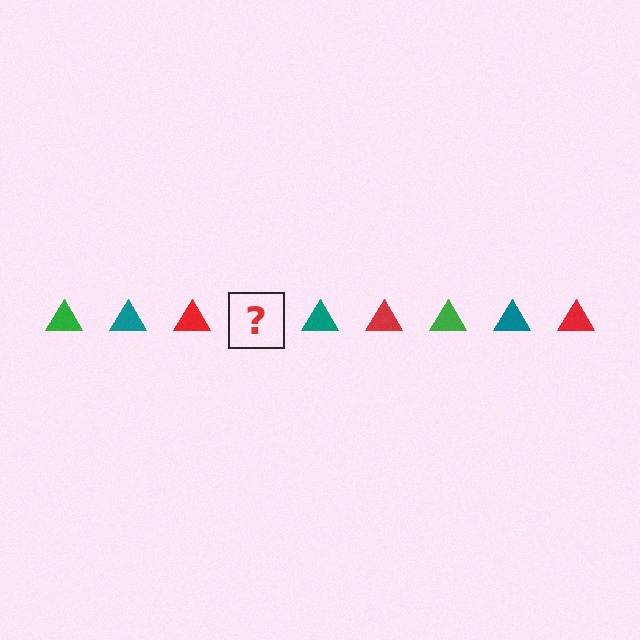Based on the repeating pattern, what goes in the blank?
The blank should be a green triangle.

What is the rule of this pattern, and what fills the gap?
The rule is that the pattern cycles through green, teal, red triangles. The gap should be filled with a green triangle.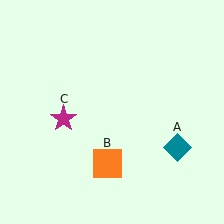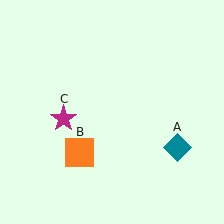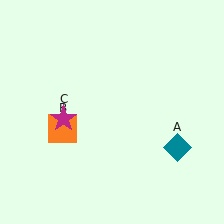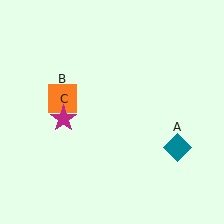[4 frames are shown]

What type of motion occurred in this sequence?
The orange square (object B) rotated clockwise around the center of the scene.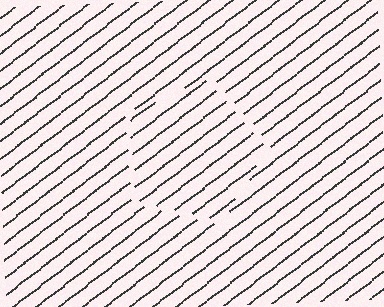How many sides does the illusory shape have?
5 sides — the line-ends trace a pentagon.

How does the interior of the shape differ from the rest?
The interior of the shape contains the same grating, shifted by half a period — the contour is defined by the phase discontinuity where line-ends from the inner and outer gratings abut.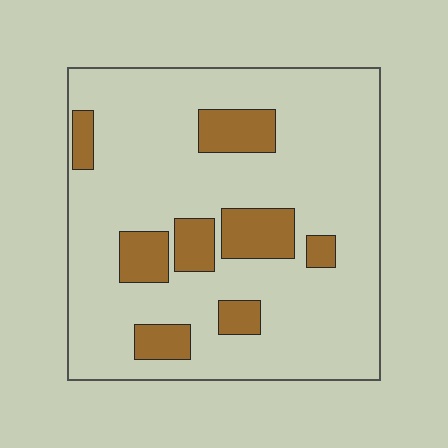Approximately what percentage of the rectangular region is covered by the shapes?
Approximately 20%.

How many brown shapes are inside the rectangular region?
8.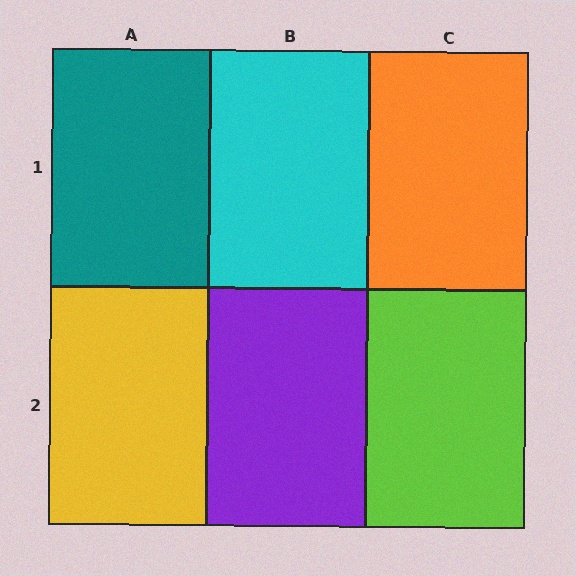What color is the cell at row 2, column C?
Lime.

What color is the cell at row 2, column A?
Yellow.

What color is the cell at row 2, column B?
Purple.